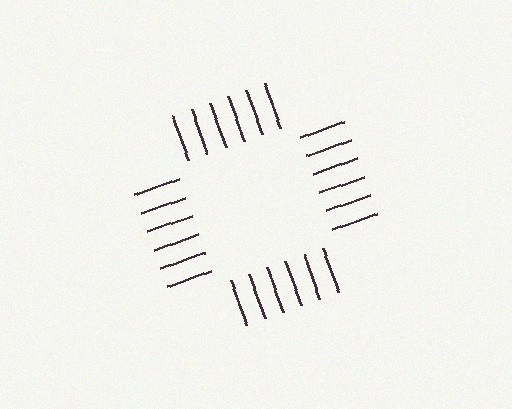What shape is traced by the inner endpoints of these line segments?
An illusory square — the line segments terminate on its edges but no continuous stroke is drawn.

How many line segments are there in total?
24 — 6 along each of the 4 edges.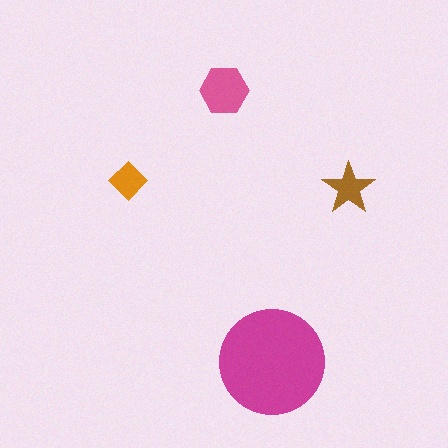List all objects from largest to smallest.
The magenta circle, the pink hexagon, the brown star, the orange diamond.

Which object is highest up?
The pink hexagon is topmost.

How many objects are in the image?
There are 4 objects in the image.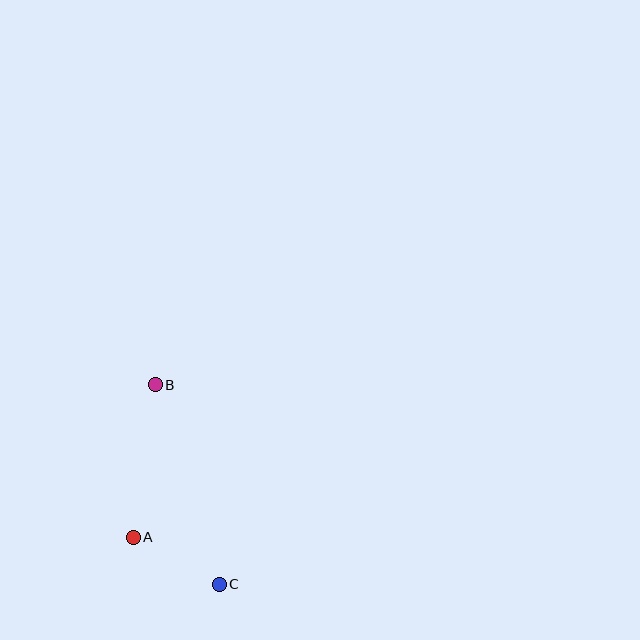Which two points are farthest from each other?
Points B and C are farthest from each other.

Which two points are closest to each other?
Points A and C are closest to each other.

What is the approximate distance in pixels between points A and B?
The distance between A and B is approximately 154 pixels.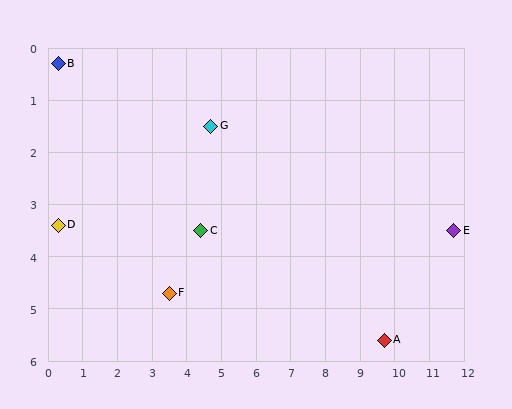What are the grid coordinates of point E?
Point E is at approximately (11.7, 3.5).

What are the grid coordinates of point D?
Point D is at approximately (0.3, 3.4).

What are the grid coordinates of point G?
Point G is at approximately (4.7, 1.5).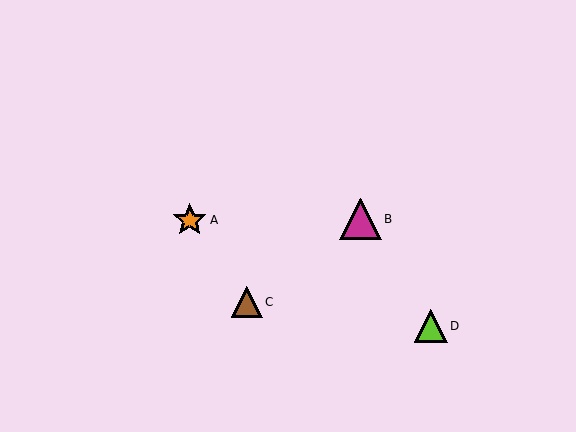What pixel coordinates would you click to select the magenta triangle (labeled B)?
Click at (361, 219) to select the magenta triangle B.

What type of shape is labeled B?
Shape B is a magenta triangle.